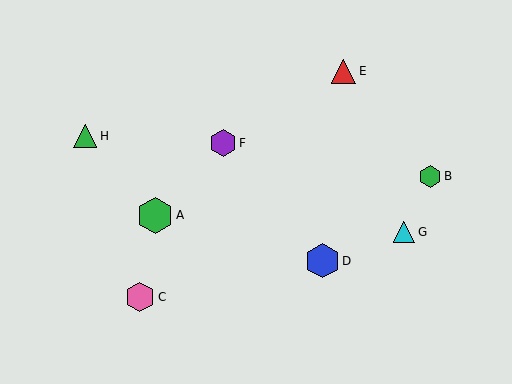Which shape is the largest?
The green hexagon (labeled A) is the largest.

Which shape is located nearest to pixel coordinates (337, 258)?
The blue hexagon (labeled D) at (322, 261) is nearest to that location.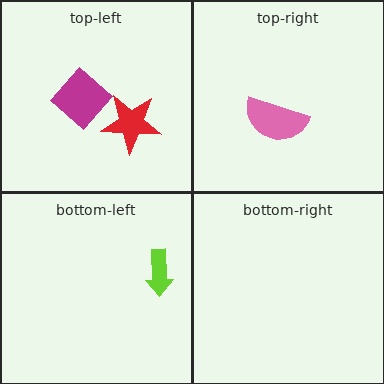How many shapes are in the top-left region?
2.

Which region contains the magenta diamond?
The top-left region.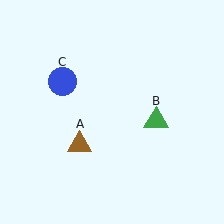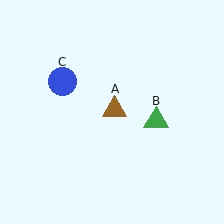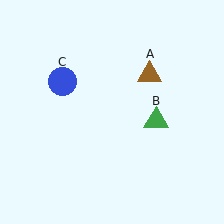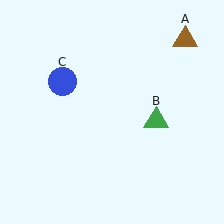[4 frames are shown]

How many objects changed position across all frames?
1 object changed position: brown triangle (object A).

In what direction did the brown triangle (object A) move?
The brown triangle (object A) moved up and to the right.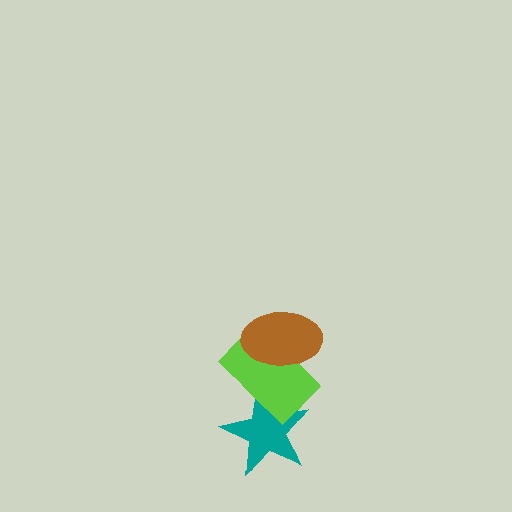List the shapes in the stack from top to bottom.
From top to bottom: the brown ellipse, the lime rectangle, the teal star.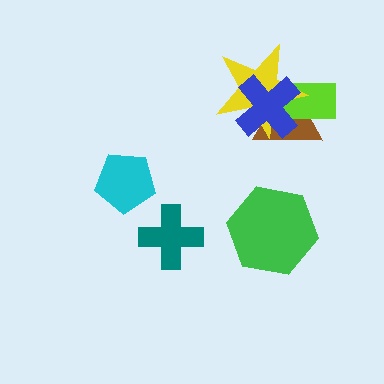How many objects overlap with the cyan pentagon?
0 objects overlap with the cyan pentagon.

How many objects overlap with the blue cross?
3 objects overlap with the blue cross.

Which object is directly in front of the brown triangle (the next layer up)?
The lime rectangle is directly in front of the brown triangle.